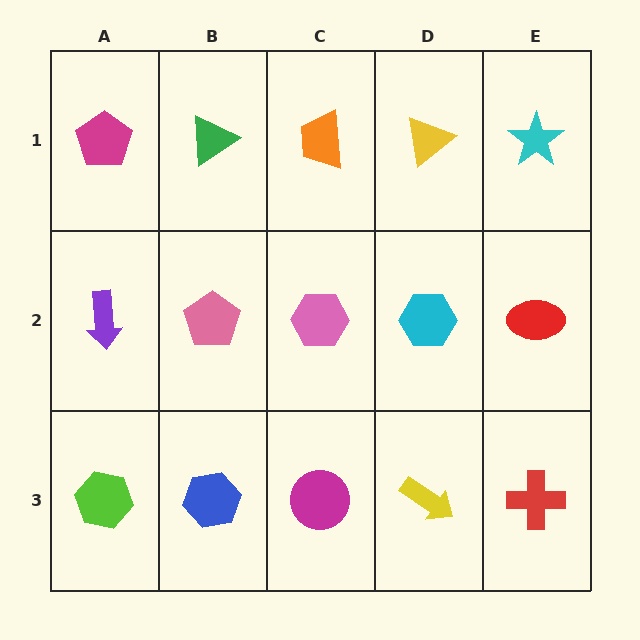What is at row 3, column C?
A magenta circle.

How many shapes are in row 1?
5 shapes.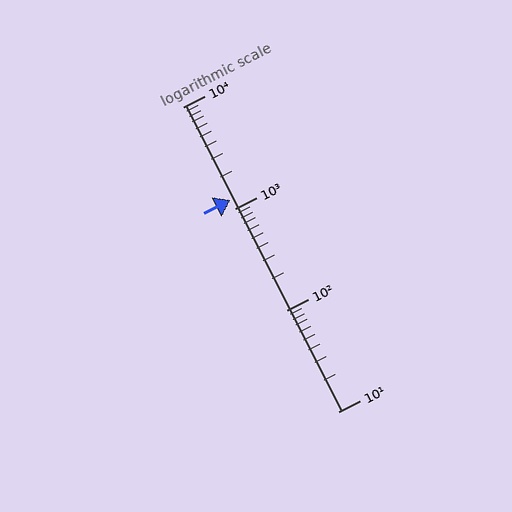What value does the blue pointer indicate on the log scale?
The pointer indicates approximately 1200.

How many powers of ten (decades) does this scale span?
The scale spans 3 decades, from 10 to 10000.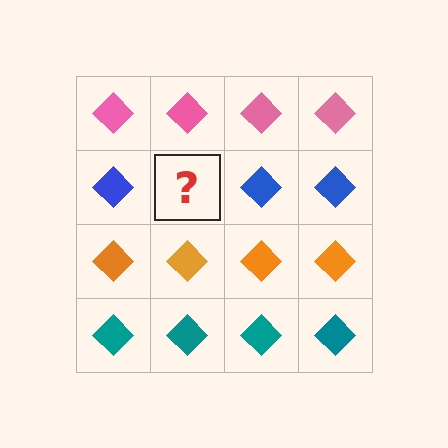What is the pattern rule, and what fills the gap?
The rule is that each row has a consistent color. The gap should be filled with a blue diamond.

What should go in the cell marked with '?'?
The missing cell should contain a blue diamond.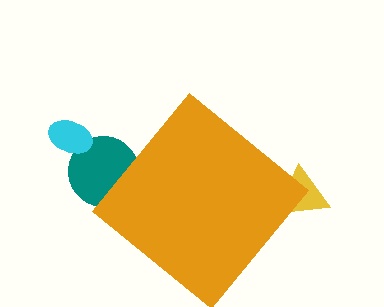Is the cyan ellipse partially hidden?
No, the cyan ellipse is fully visible.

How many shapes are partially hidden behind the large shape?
2 shapes are partially hidden.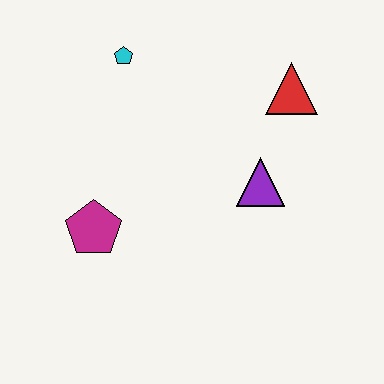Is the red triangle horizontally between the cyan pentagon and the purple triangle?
No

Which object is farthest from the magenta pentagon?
The red triangle is farthest from the magenta pentagon.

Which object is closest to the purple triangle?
The red triangle is closest to the purple triangle.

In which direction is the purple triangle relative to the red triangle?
The purple triangle is below the red triangle.